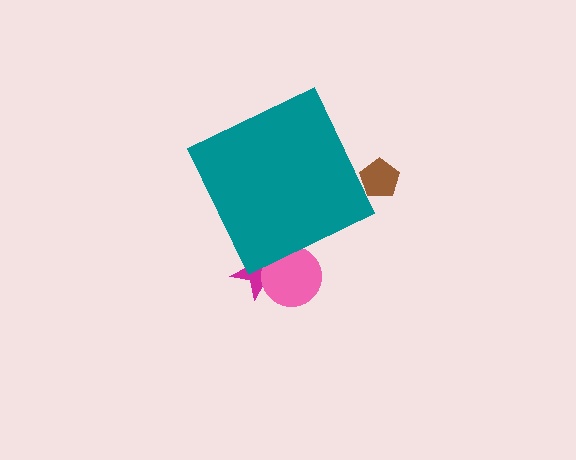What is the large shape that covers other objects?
A teal diamond.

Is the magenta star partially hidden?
Yes, the magenta star is partially hidden behind the teal diamond.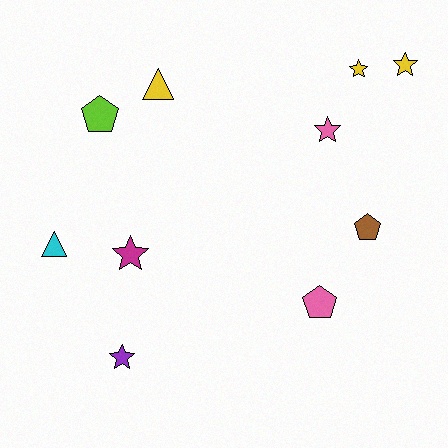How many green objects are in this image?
There are no green objects.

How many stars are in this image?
There are 5 stars.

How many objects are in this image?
There are 10 objects.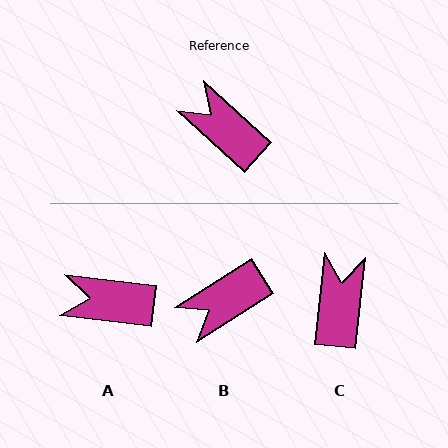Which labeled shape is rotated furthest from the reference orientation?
B, about 74 degrees away.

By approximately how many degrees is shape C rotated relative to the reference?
Approximately 54 degrees clockwise.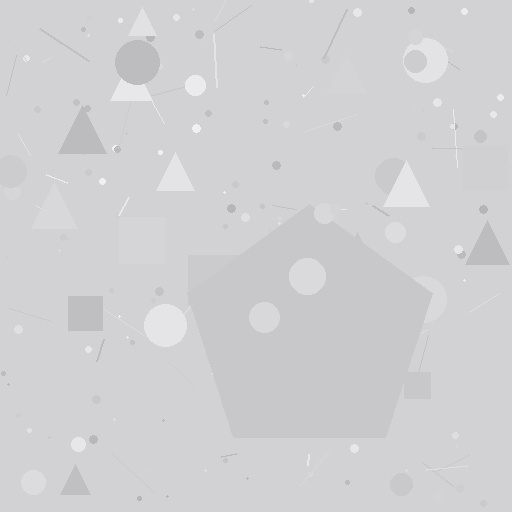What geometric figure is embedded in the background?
A pentagon is embedded in the background.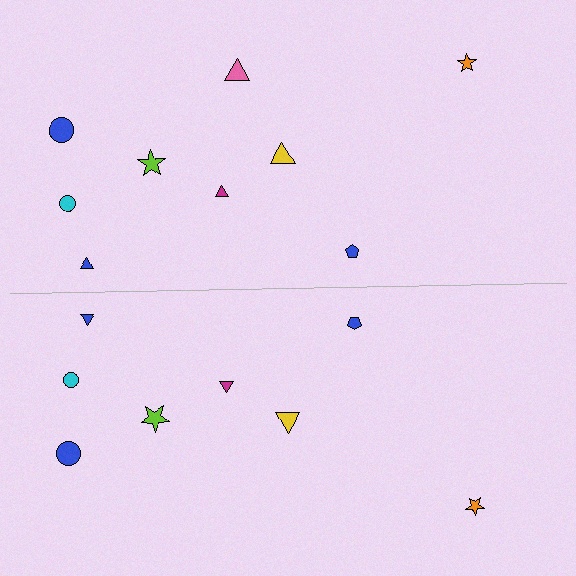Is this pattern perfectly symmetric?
No, the pattern is not perfectly symmetric. A pink triangle is missing from the bottom side.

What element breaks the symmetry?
A pink triangle is missing from the bottom side.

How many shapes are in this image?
There are 17 shapes in this image.